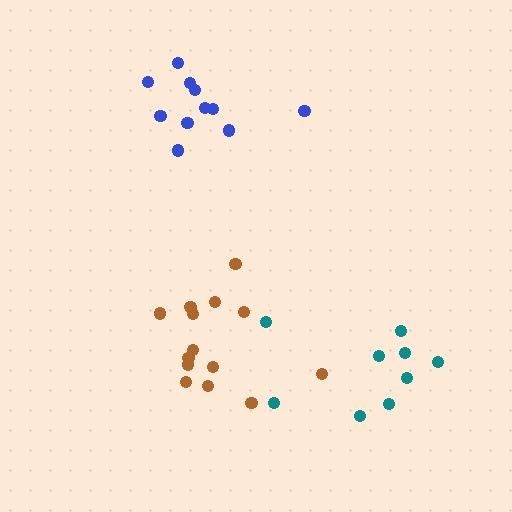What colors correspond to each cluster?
The clusters are colored: brown, blue, teal.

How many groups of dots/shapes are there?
There are 3 groups.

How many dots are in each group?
Group 1: 14 dots, Group 2: 11 dots, Group 3: 9 dots (34 total).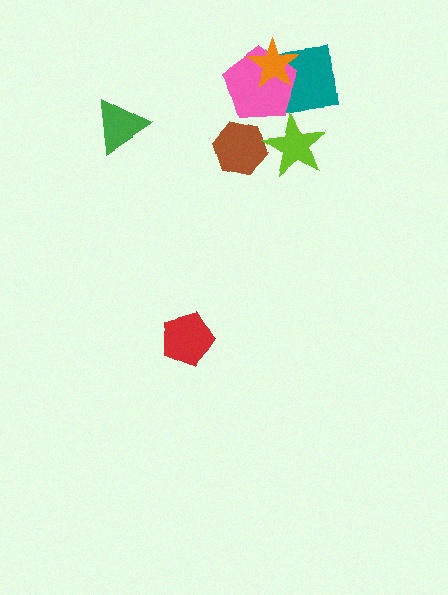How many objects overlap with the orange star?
2 objects overlap with the orange star.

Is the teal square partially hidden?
Yes, it is partially covered by another shape.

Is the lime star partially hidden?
No, no other shape covers it.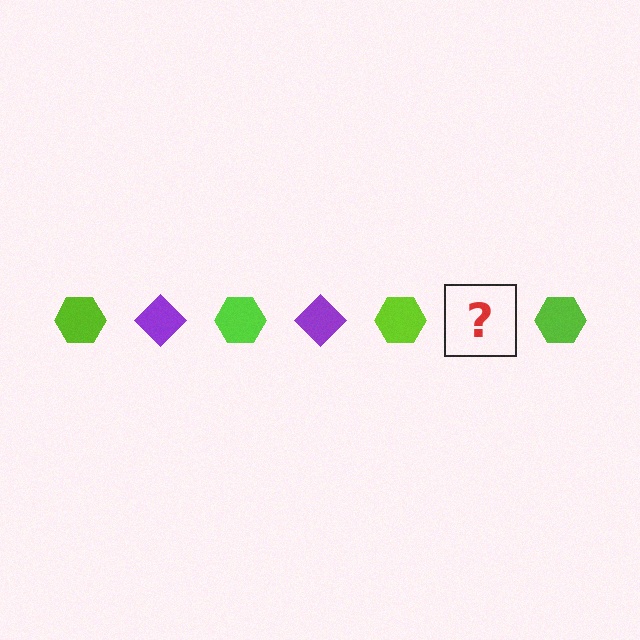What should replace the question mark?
The question mark should be replaced with a purple diamond.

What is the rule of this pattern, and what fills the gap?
The rule is that the pattern alternates between lime hexagon and purple diamond. The gap should be filled with a purple diamond.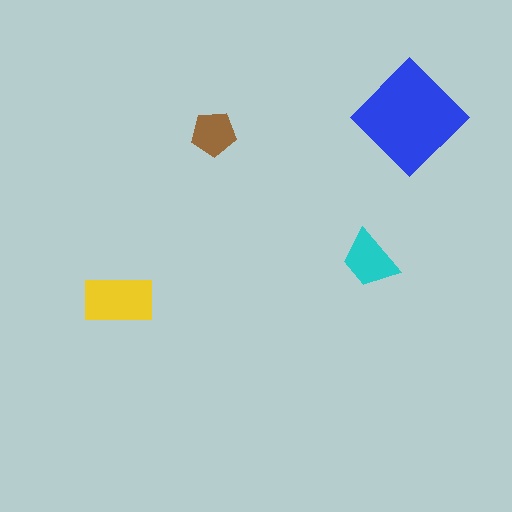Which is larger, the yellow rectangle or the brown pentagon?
The yellow rectangle.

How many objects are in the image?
There are 4 objects in the image.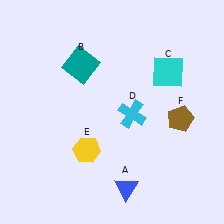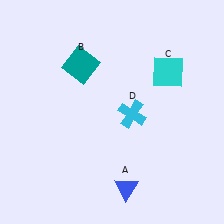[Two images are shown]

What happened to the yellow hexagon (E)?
The yellow hexagon (E) was removed in Image 2. It was in the bottom-left area of Image 1.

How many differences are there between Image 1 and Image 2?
There are 2 differences between the two images.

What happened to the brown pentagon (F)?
The brown pentagon (F) was removed in Image 2. It was in the bottom-right area of Image 1.